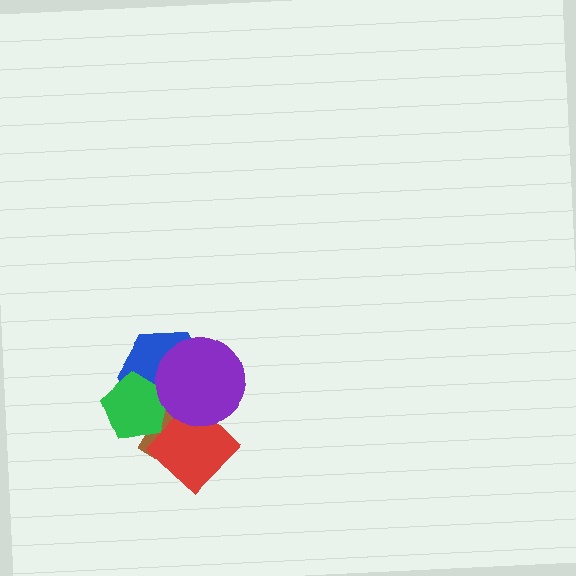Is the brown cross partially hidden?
Yes, it is partially covered by another shape.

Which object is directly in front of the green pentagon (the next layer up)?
The red diamond is directly in front of the green pentagon.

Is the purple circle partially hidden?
No, no other shape covers it.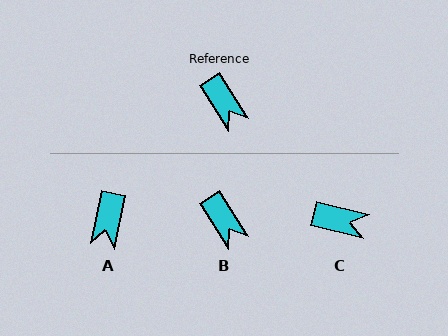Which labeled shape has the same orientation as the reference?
B.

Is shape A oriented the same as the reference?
No, it is off by about 45 degrees.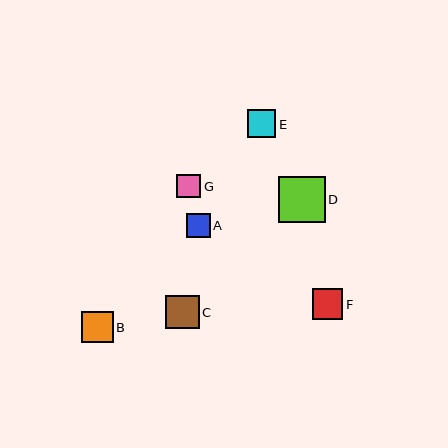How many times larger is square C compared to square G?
Square C is approximately 1.4 times the size of square G.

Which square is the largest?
Square D is the largest with a size of approximately 47 pixels.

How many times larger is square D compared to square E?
Square D is approximately 1.7 times the size of square E.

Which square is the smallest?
Square A is the smallest with a size of approximately 24 pixels.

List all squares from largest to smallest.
From largest to smallest: D, C, B, F, E, G, A.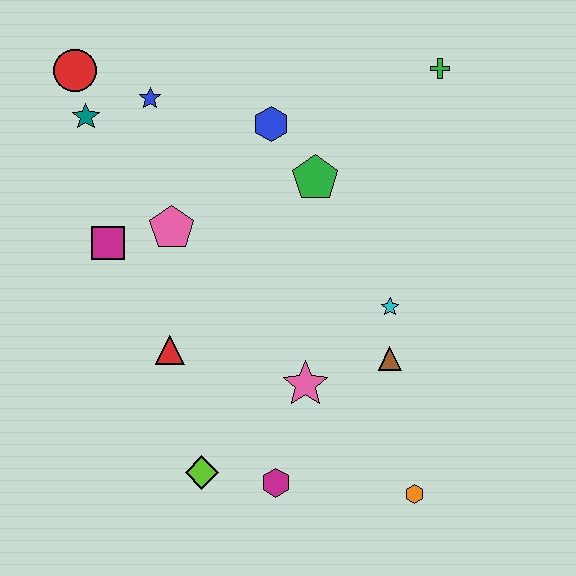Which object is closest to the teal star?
The red circle is closest to the teal star.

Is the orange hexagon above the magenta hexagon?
No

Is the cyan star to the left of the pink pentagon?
No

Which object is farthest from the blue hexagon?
The orange hexagon is farthest from the blue hexagon.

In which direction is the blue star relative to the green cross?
The blue star is to the left of the green cross.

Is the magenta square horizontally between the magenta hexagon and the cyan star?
No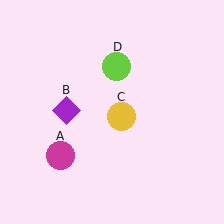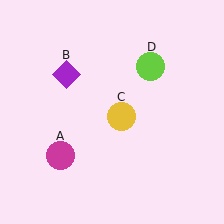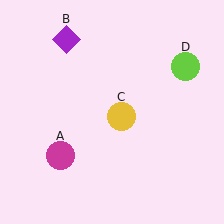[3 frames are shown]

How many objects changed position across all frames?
2 objects changed position: purple diamond (object B), lime circle (object D).